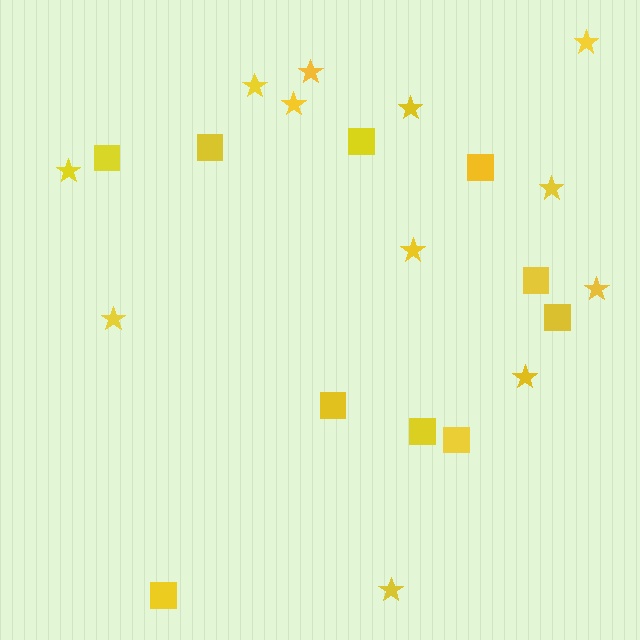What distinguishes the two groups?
There are 2 groups: one group of squares (10) and one group of stars (12).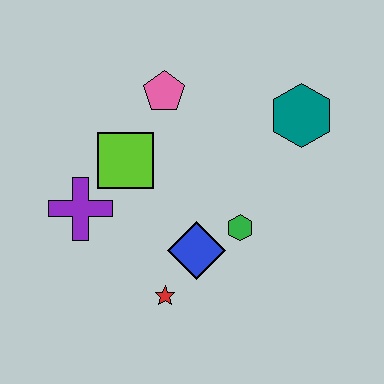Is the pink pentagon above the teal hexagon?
Yes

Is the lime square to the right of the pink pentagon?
No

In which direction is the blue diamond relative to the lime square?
The blue diamond is below the lime square.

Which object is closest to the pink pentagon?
The lime square is closest to the pink pentagon.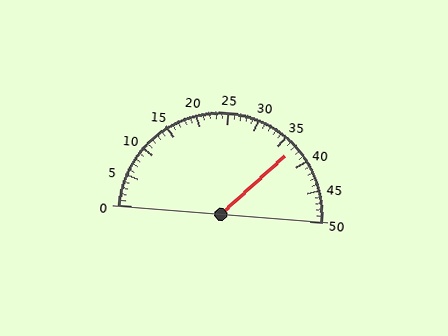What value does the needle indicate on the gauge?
The needle indicates approximately 37.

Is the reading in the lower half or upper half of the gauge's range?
The reading is in the upper half of the range (0 to 50).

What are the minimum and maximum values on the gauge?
The gauge ranges from 0 to 50.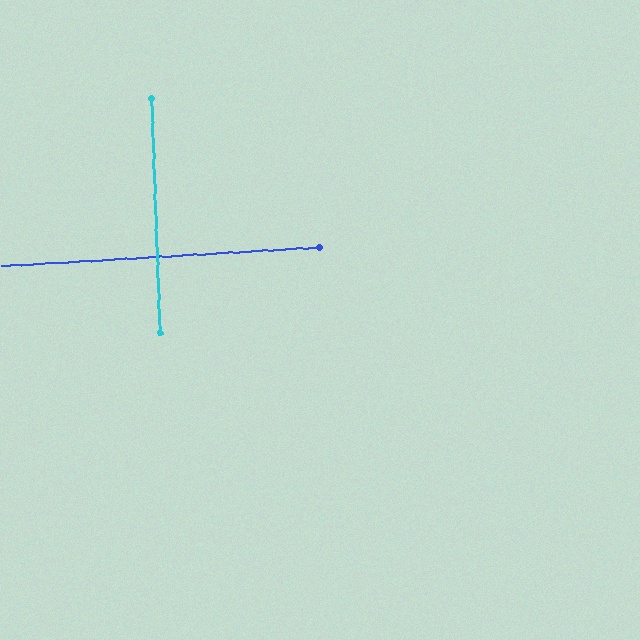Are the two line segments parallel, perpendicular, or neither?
Perpendicular — they meet at approximately 89°.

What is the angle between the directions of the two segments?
Approximately 89 degrees.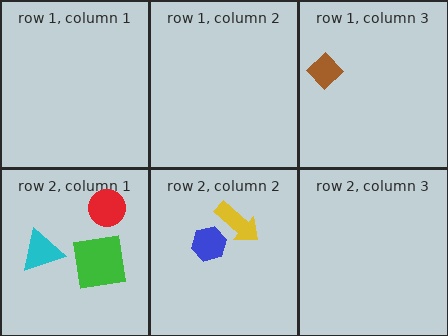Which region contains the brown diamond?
The row 1, column 3 region.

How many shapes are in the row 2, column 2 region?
2.